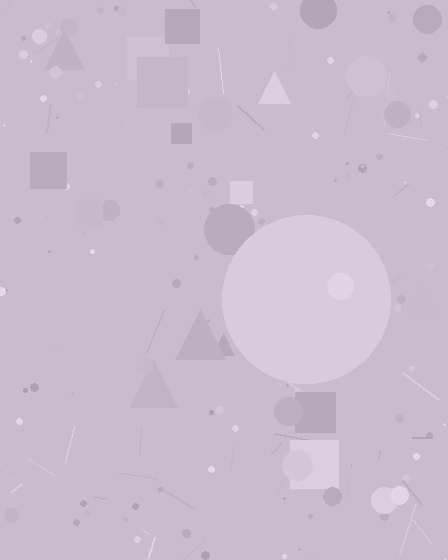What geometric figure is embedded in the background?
A circle is embedded in the background.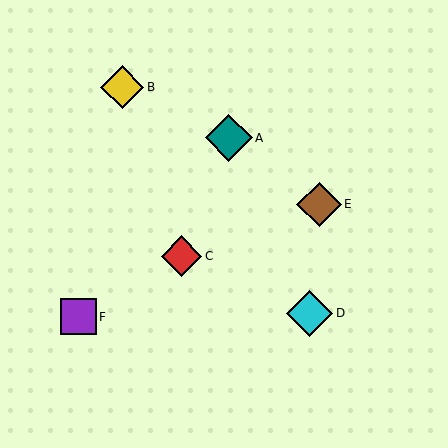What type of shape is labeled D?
Shape D is a cyan diamond.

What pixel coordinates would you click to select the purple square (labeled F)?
Click at (78, 317) to select the purple square F.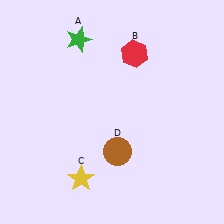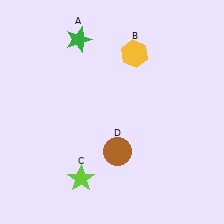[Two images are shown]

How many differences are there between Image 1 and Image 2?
There are 2 differences between the two images.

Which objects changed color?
B changed from red to yellow. C changed from yellow to lime.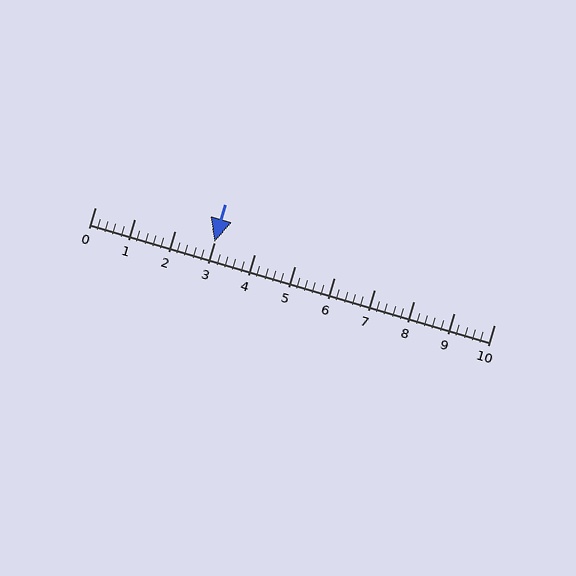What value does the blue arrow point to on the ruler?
The blue arrow points to approximately 3.0.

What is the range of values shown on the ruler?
The ruler shows values from 0 to 10.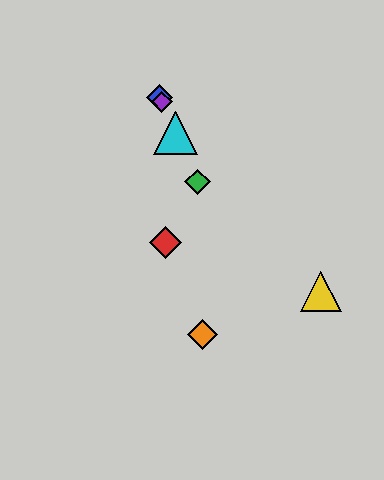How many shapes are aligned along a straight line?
4 shapes (the blue diamond, the green diamond, the purple diamond, the cyan triangle) are aligned along a straight line.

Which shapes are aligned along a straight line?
The blue diamond, the green diamond, the purple diamond, the cyan triangle are aligned along a straight line.